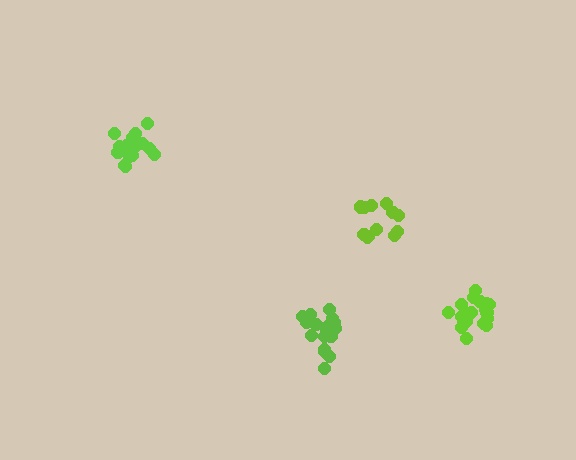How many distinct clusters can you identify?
There are 4 distinct clusters.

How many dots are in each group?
Group 1: 17 dots, Group 2: 18 dots, Group 3: 13 dots, Group 4: 19 dots (67 total).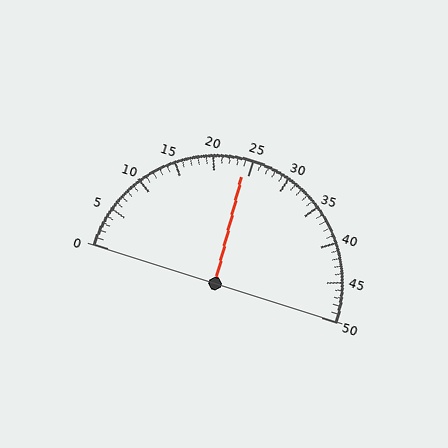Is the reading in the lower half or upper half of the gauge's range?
The reading is in the lower half of the range (0 to 50).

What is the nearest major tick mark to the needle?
The nearest major tick mark is 25.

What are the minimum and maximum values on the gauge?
The gauge ranges from 0 to 50.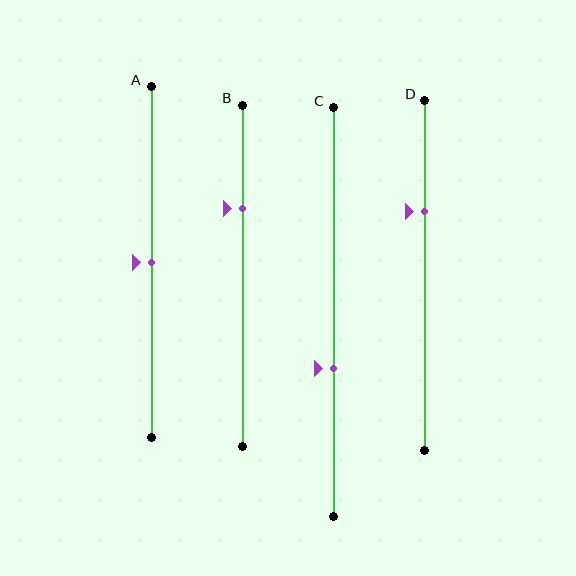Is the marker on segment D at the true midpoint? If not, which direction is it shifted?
No, the marker on segment D is shifted upward by about 18% of the segment length.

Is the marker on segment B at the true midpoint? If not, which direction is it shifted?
No, the marker on segment B is shifted upward by about 20% of the segment length.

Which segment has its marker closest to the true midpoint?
Segment A has its marker closest to the true midpoint.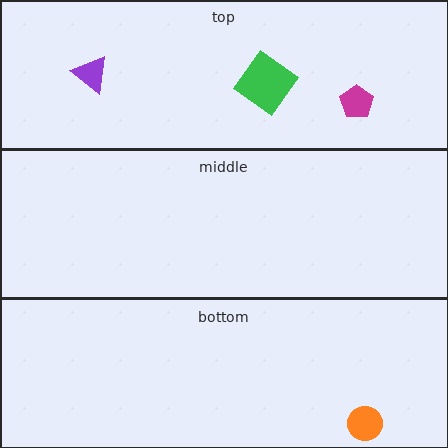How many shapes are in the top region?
3.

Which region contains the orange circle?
The bottom region.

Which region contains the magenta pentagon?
The top region.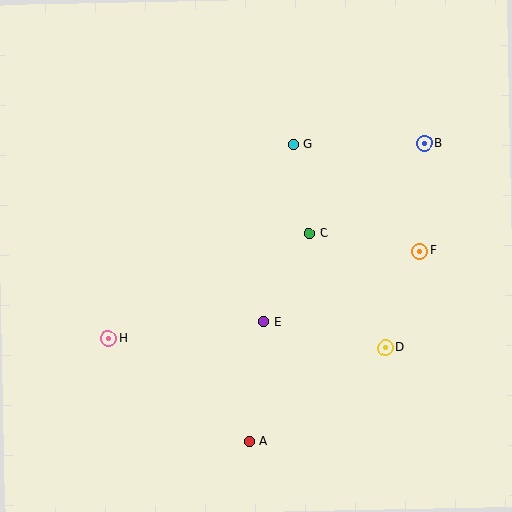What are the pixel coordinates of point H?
Point H is at (109, 338).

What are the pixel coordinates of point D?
Point D is at (385, 348).